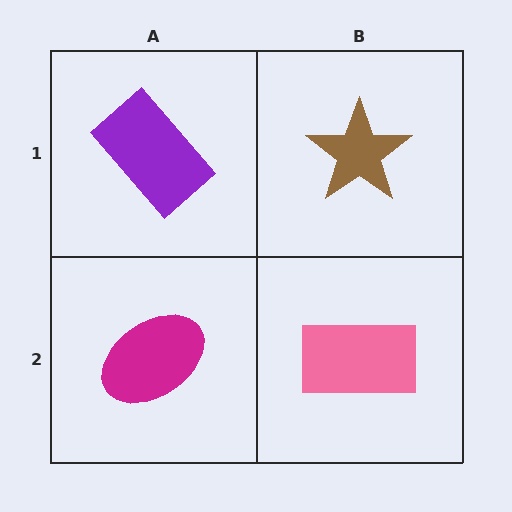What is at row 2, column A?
A magenta ellipse.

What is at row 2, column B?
A pink rectangle.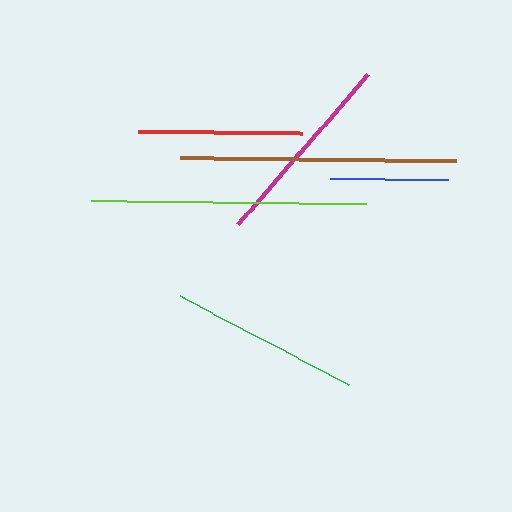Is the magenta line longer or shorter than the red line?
The magenta line is longer than the red line.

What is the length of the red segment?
The red segment is approximately 163 pixels long.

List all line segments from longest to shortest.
From longest to shortest: brown, lime, magenta, green, red, blue.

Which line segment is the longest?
The brown line is the longest at approximately 276 pixels.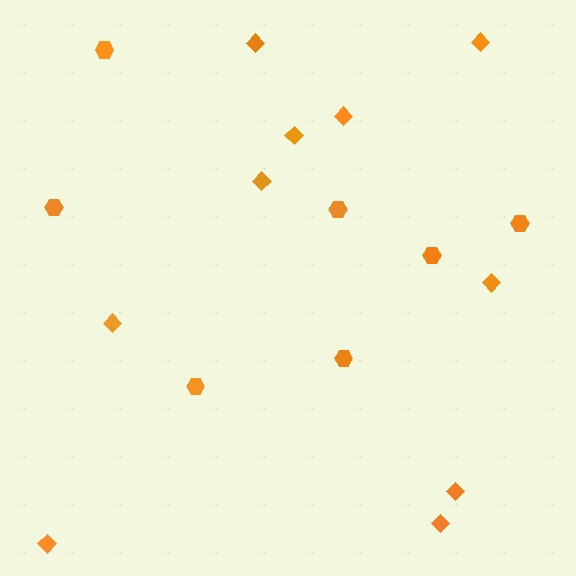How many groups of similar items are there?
There are 2 groups: one group of diamonds (10) and one group of hexagons (7).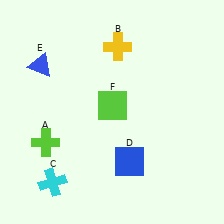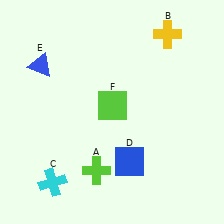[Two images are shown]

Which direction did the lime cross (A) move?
The lime cross (A) moved right.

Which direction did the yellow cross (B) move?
The yellow cross (B) moved right.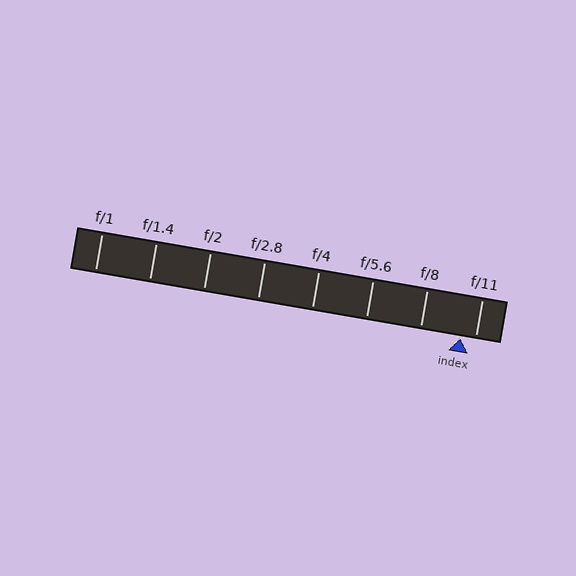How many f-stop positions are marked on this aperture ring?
There are 8 f-stop positions marked.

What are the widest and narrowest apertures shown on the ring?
The widest aperture shown is f/1 and the narrowest is f/11.